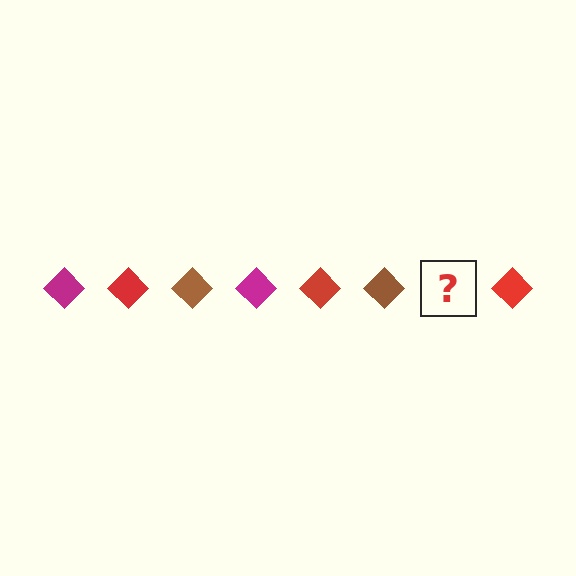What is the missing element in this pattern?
The missing element is a magenta diamond.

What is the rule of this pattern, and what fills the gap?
The rule is that the pattern cycles through magenta, red, brown diamonds. The gap should be filled with a magenta diamond.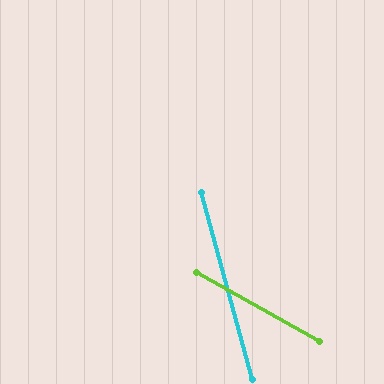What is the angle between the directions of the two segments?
Approximately 46 degrees.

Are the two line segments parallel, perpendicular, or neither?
Neither parallel nor perpendicular — they differ by about 46°.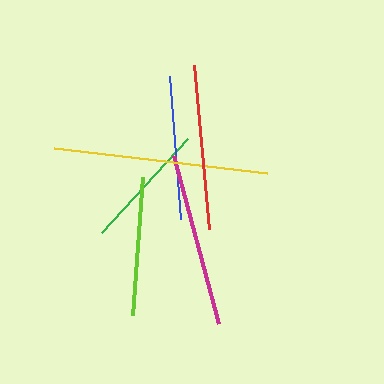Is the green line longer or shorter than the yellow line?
The yellow line is longer than the green line.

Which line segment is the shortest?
The green line is the shortest at approximately 128 pixels.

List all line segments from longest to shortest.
From longest to shortest: yellow, magenta, red, blue, lime, green.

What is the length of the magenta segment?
The magenta segment is approximately 174 pixels long.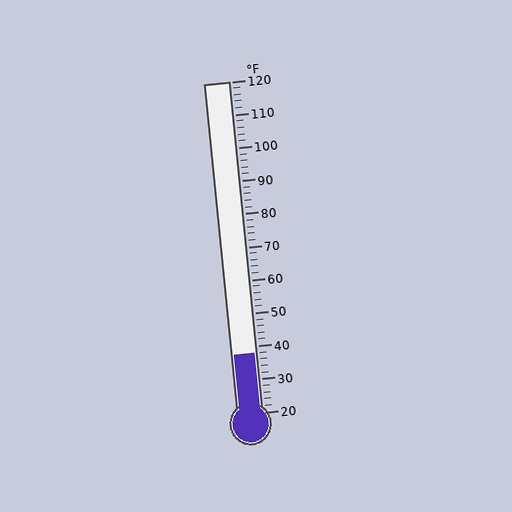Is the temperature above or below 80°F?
The temperature is below 80°F.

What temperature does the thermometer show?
The thermometer shows approximately 38°F.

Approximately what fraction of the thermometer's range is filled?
The thermometer is filled to approximately 20% of its range.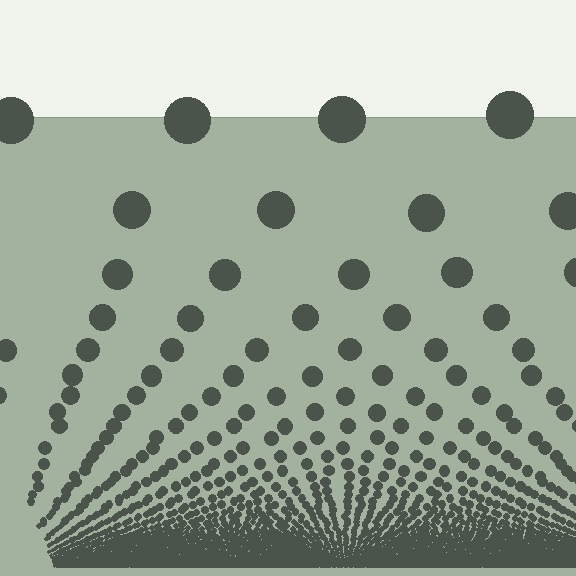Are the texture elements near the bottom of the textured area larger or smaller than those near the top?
Smaller. The gradient is inverted — elements near the bottom are smaller and denser.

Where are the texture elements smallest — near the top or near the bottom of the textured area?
Near the bottom.